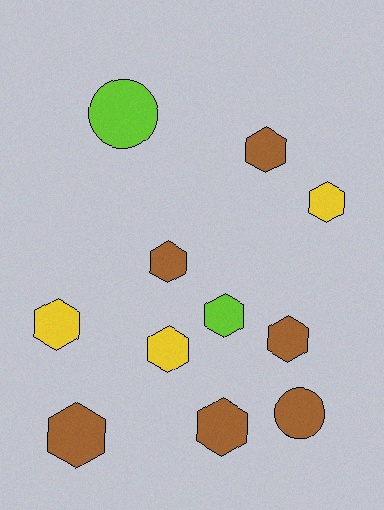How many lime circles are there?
There is 1 lime circle.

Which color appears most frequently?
Brown, with 6 objects.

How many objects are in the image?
There are 11 objects.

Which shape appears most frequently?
Hexagon, with 9 objects.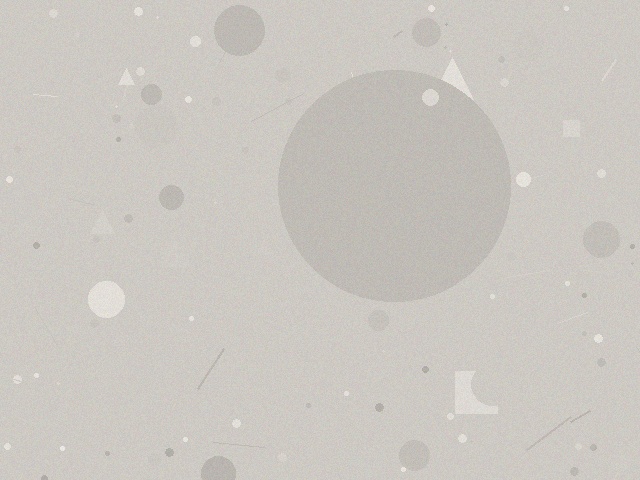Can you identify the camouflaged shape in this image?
The camouflaged shape is a circle.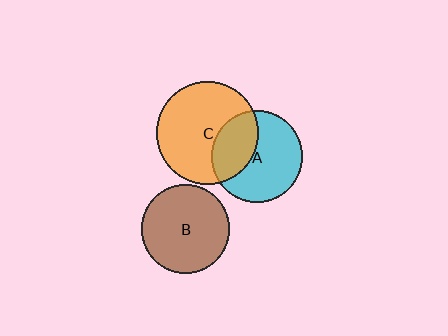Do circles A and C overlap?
Yes.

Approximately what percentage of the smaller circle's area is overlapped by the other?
Approximately 35%.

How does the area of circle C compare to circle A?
Approximately 1.3 times.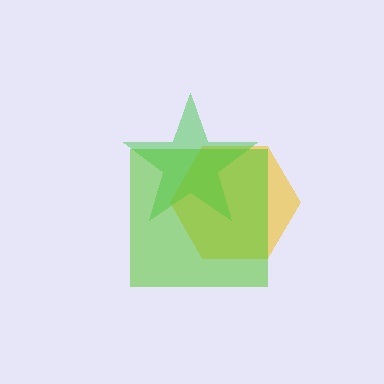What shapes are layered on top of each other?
The layered shapes are: a yellow hexagon, a green star, a lime square.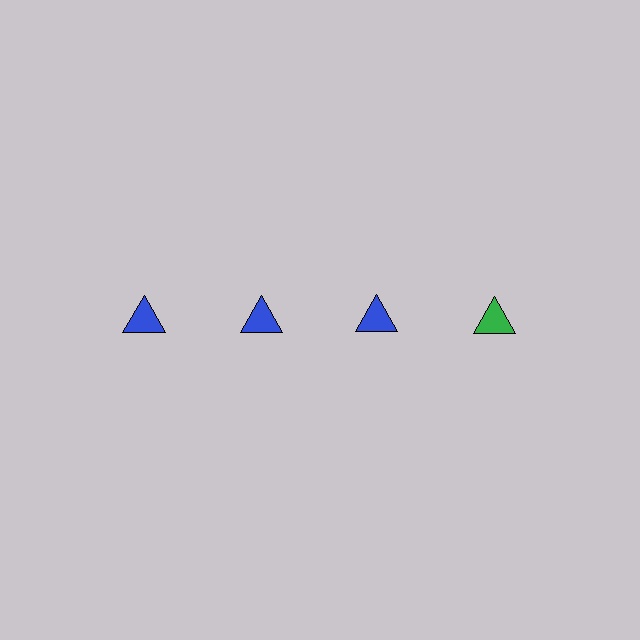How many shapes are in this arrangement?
There are 4 shapes arranged in a grid pattern.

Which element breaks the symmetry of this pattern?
The green triangle in the top row, second from right column breaks the symmetry. All other shapes are blue triangles.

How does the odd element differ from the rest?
It has a different color: green instead of blue.